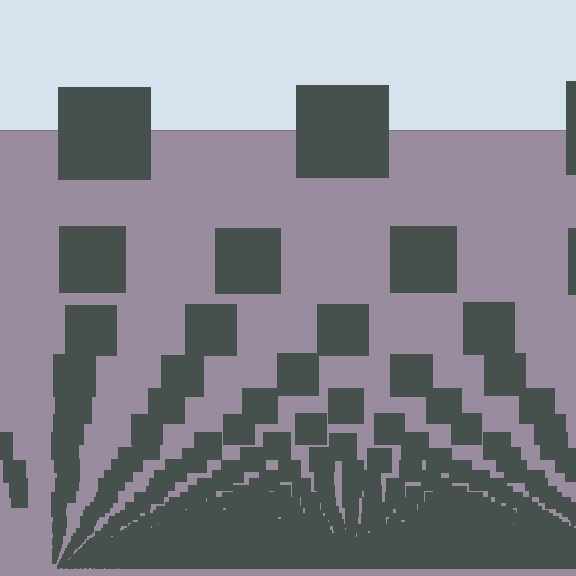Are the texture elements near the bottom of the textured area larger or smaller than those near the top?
Smaller. The gradient is inverted — elements near the bottom are smaller and denser.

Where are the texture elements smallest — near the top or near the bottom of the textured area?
Near the bottom.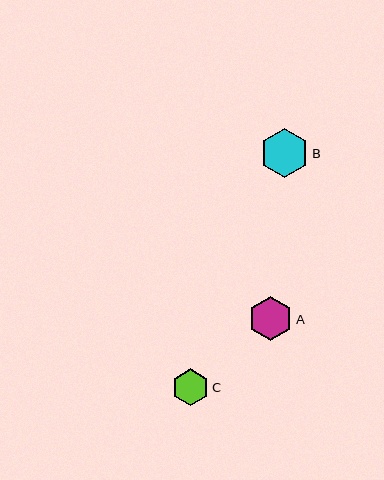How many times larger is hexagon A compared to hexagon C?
Hexagon A is approximately 1.2 times the size of hexagon C.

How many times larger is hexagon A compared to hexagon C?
Hexagon A is approximately 1.2 times the size of hexagon C.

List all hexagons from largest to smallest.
From largest to smallest: B, A, C.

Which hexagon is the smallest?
Hexagon C is the smallest with a size of approximately 37 pixels.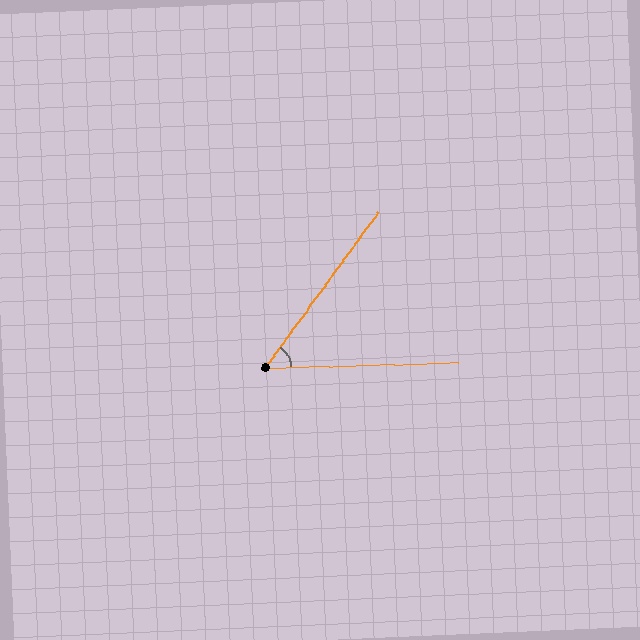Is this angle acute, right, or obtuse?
It is acute.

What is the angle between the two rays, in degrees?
Approximately 52 degrees.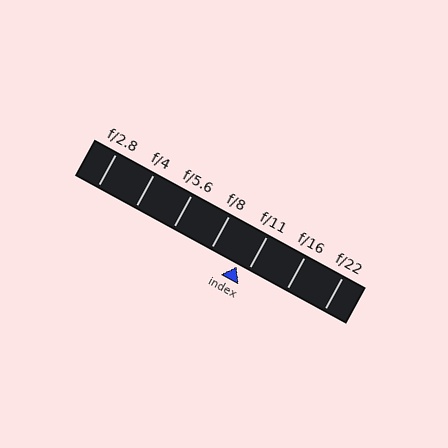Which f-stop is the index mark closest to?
The index mark is closest to f/11.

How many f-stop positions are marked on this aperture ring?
There are 7 f-stop positions marked.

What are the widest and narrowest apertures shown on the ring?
The widest aperture shown is f/2.8 and the narrowest is f/22.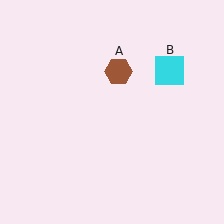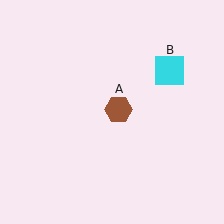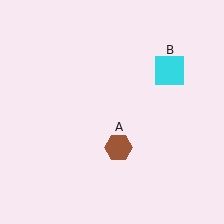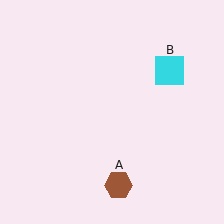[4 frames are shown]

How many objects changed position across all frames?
1 object changed position: brown hexagon (object A).